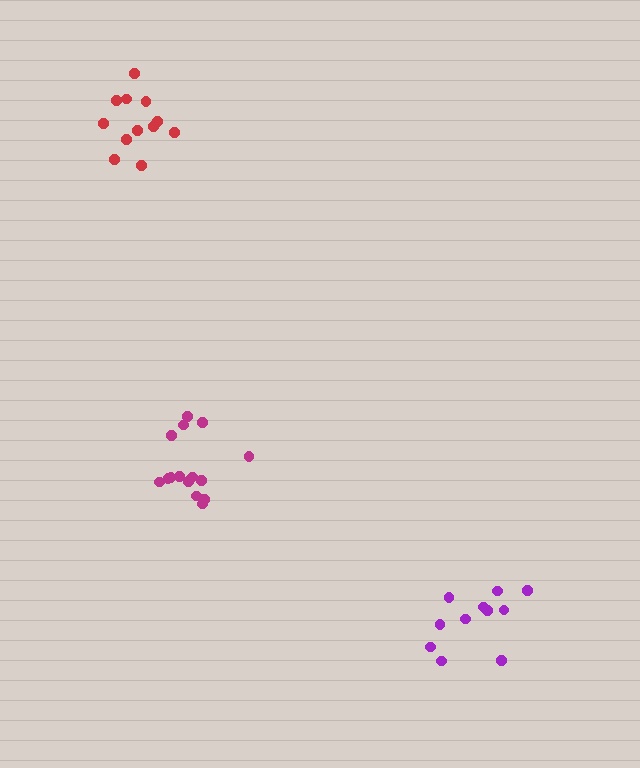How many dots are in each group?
Group 1: 12 dots, Group 2: 16 dots, Group 3: 11 dots (39 total).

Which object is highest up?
The red cluster is topmost.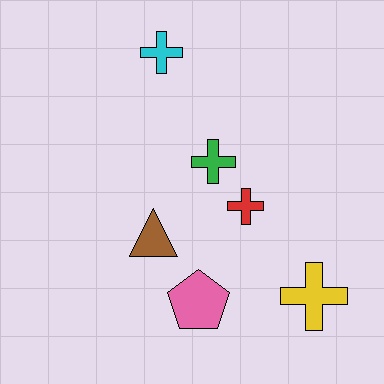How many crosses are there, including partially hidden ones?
There are 4 crosses.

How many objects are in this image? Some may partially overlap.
There are 6 objects.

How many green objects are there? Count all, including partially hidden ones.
There is 1 green object.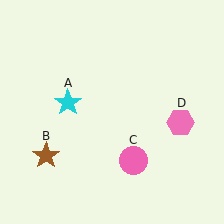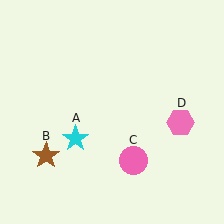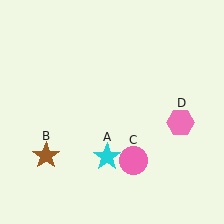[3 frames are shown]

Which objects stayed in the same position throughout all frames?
Brown star (object B) and pink circle (object C) and pink hexagon (object D) remained stationary.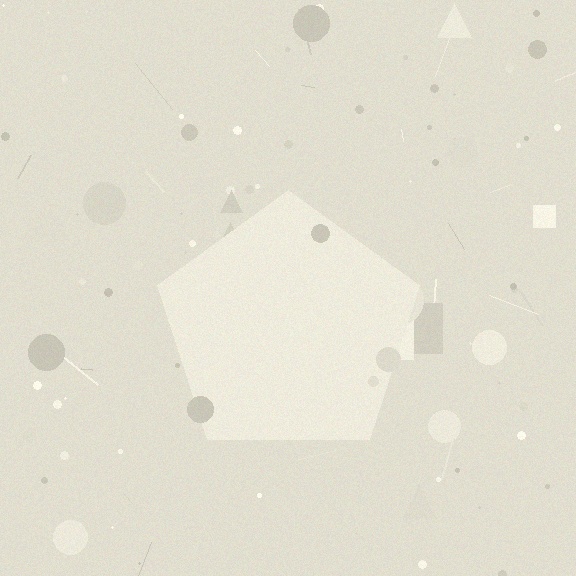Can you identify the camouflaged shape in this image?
The camouflaged shape is a pentagon.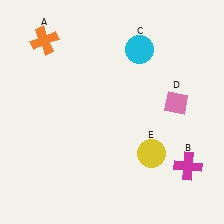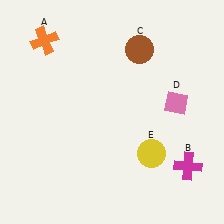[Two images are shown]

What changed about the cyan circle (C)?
In Image 1, C is cyan. In Image 2, it changed to brown.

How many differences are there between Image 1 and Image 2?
There is 1 difference between the two images.